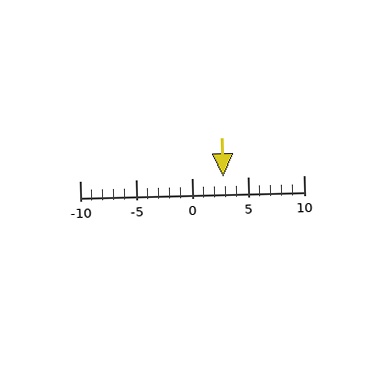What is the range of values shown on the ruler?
The ruler shows values from -10 to 10.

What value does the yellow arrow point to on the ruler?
The yellow arrow points to approximately 3.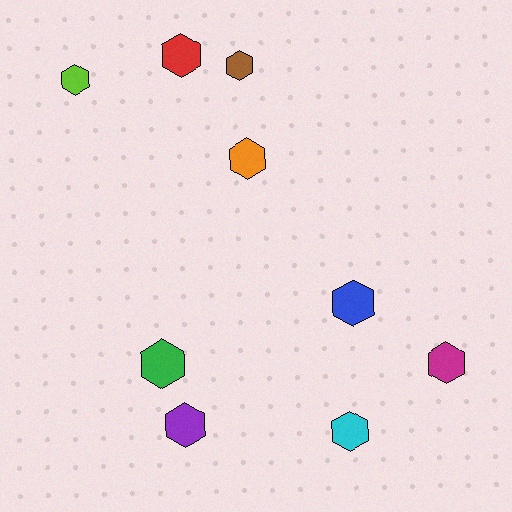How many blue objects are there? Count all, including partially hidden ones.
There is 1 blue object.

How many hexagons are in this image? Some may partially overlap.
There are 9 hexagons.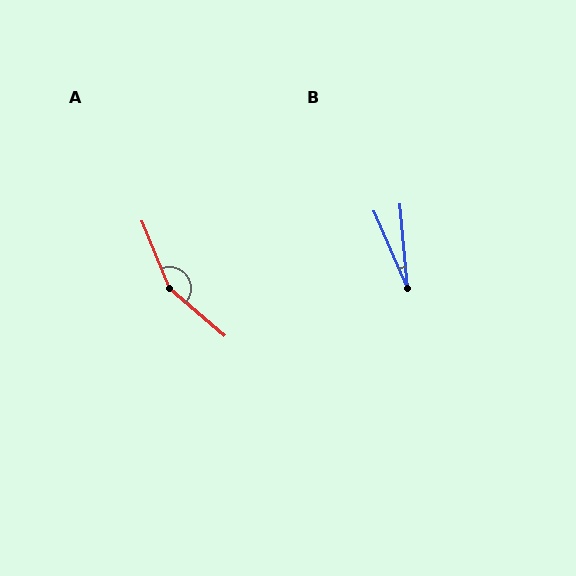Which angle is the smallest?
B, at approximately 18 degrees.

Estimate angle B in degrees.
Approximately 18 degrees.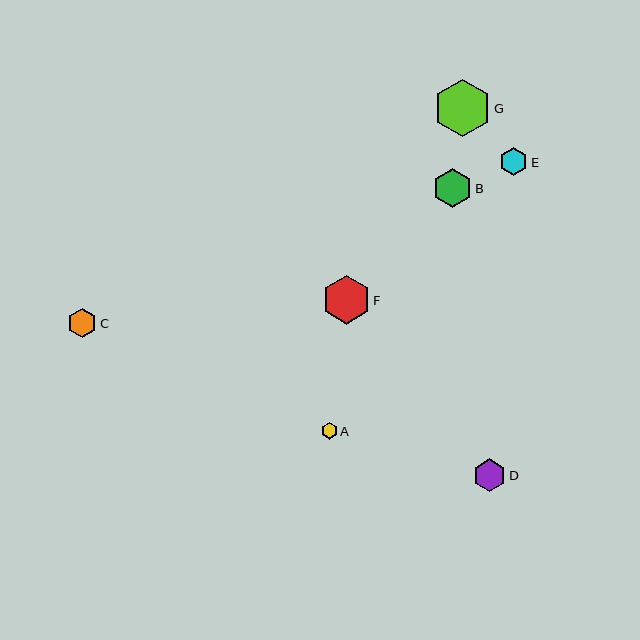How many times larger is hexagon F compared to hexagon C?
Hexagon F is approximately 1.7 times the size of hexagon C.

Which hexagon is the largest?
Hexagon G is the largest with a size of approximately 57 pixels.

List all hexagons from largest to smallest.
From largest to smallest: G, F, B, D, C, E, A.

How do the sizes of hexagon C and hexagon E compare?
Hexagon C and hexagon E are approximately the same size.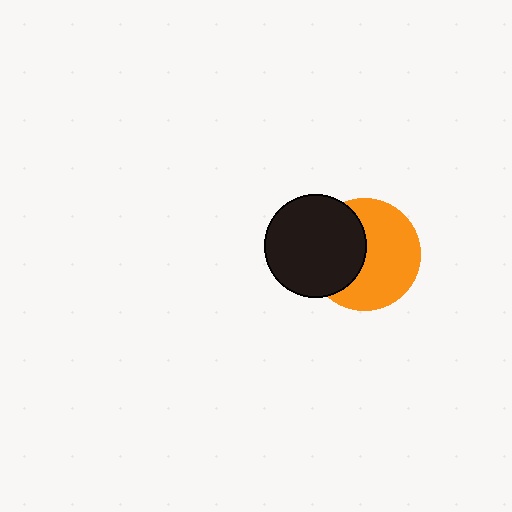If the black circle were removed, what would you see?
You would see the complete orange circle.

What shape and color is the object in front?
The object in front is a black circle.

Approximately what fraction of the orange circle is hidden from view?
Roughly 40% of the orange circle is hidden behind the black circle.